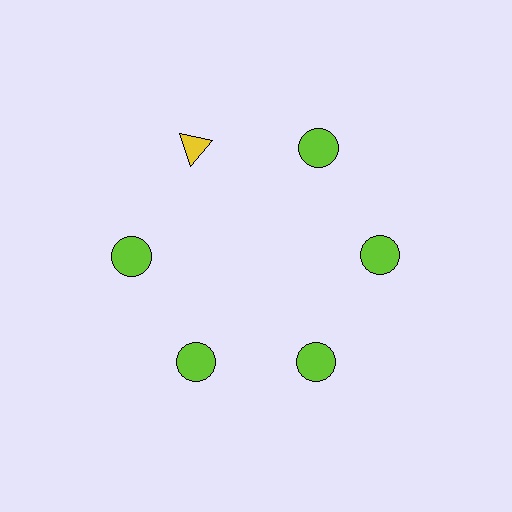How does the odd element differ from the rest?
It differs in both color (yellow instead of lime) and shape (triangle instead of circle).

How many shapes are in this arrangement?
There are 6 shapes arranged in a ring pattern.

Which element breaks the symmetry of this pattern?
The yellow triangle at roughly the 11 o'clock position breaks the symmetry. All other shapes are lime circles.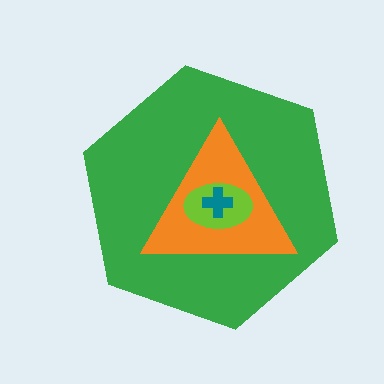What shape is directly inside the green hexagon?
The orange triangle.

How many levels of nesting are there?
4.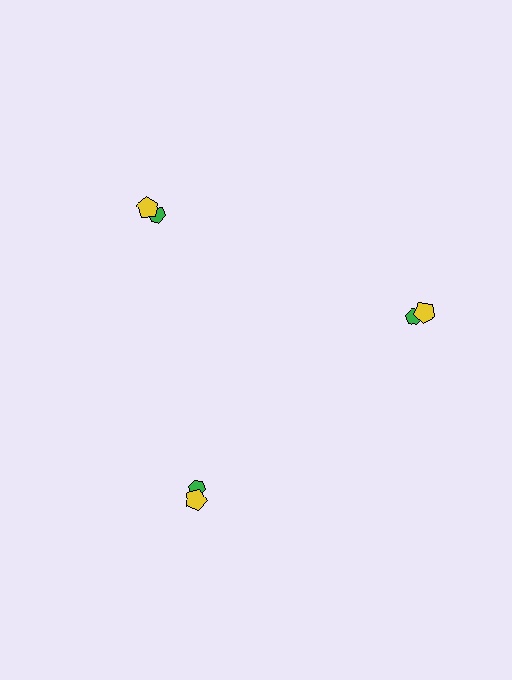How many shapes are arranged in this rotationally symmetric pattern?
There are 6 shapes, arranged in 3 groups of 2.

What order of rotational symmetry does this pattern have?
This pattern has 3-fold rotational symmetry.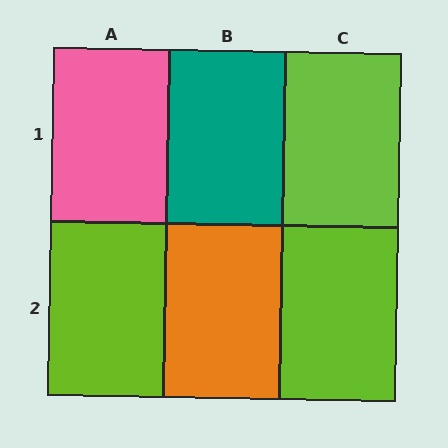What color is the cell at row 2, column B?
Orange.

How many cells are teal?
1 cell is teal.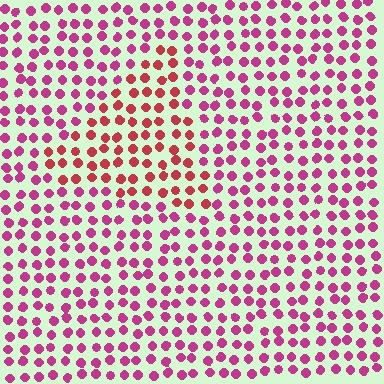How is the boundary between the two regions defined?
The boundary is defined purely by a slight shift in hue (about 31 degrees). Spacing, size, and orientation are identical on both sides.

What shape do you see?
I see a triangle.